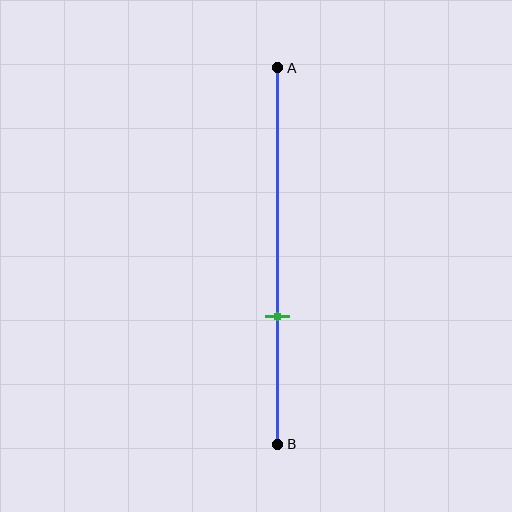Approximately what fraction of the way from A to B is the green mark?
The green mark is approximately 65% of the way from A to B.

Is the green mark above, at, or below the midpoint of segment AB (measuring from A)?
The green mark is below the midpoint of segment AB.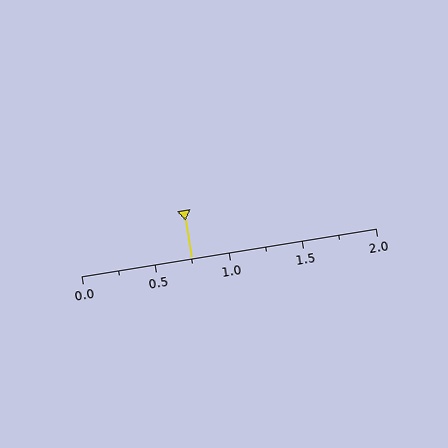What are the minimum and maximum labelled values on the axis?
The axis runs from 0.0 to 2.0.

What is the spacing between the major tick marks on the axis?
The major ticks are spaced 0.5 apart.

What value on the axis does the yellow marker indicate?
The marker indicates approximately 0.75.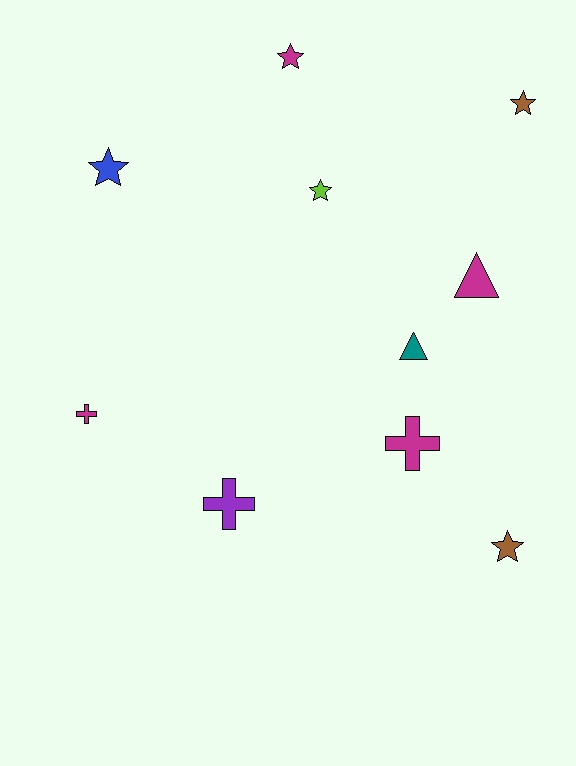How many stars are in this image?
There are 5 stars.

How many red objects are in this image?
There are no red objects.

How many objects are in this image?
There are 10 objects.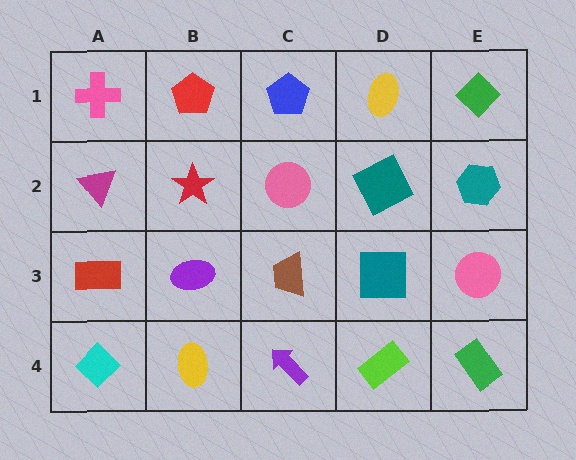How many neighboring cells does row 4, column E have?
2.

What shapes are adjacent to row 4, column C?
A brown trapezoid (row 3, column C), a yellow ellipse (row 4, column B), a lime rectangle (row 4, column D).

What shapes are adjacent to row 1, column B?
A red star (row 2, column B), a pink cross (row 1, column A), a blue pentagon (row 1, column C).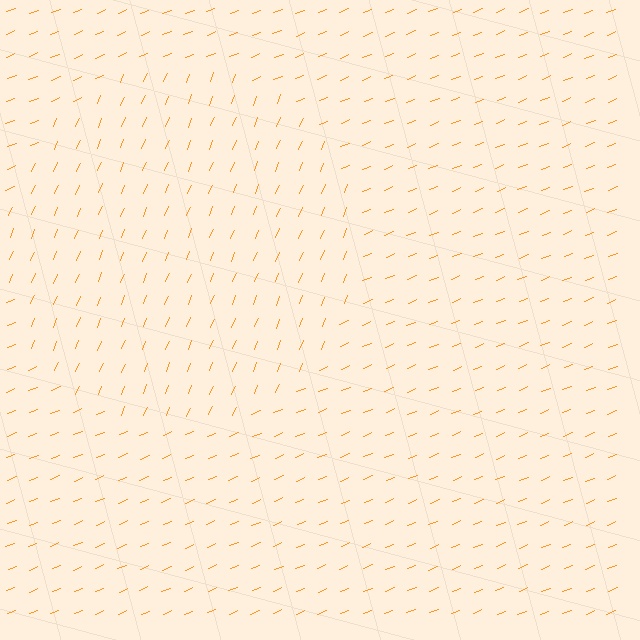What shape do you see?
I see a circle.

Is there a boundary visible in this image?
Yes, there is a texture boundary formed by a change in line orientation.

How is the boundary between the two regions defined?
The boundary is defined purely by a change in line orientation (approximately 45 degrees difference). All lines are the same color and thickness.